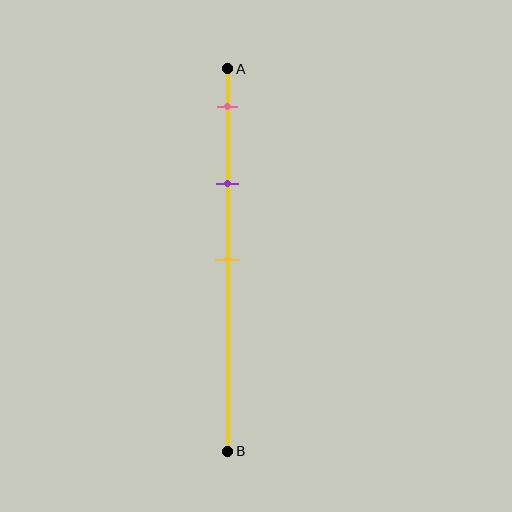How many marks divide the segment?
There are 3 marks dividing the segment.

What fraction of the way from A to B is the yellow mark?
The yellow mark is approximately 50% (0.5) of the way from A to B.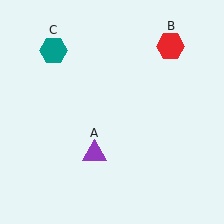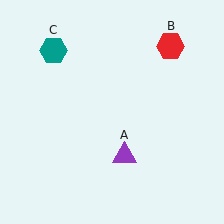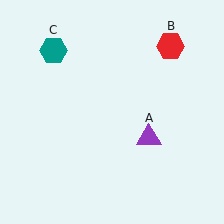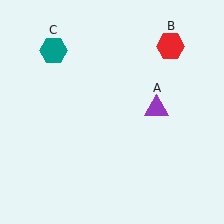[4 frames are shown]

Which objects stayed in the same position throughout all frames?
Red hexagon (object B) and teal hexagon (object C) remained stationary.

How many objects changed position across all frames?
1 object changed position: purple triangle (object A).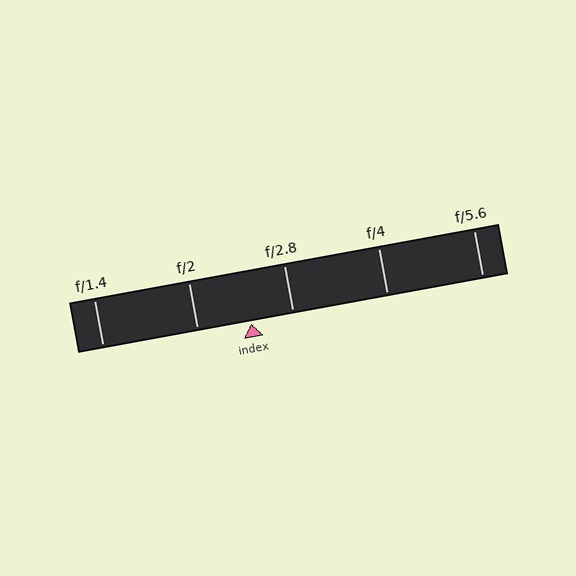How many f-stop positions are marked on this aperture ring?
There are 5 f-stop positions marked.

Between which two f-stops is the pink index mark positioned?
The index mark is between f/2 and f/2.8.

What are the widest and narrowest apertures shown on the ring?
The widest aperture shown is f/1.4 and the narrowest is f/5.6.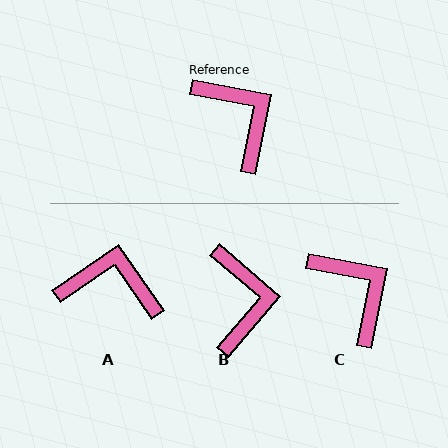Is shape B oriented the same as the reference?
No, it is off by about 29 degrees.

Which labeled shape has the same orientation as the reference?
C.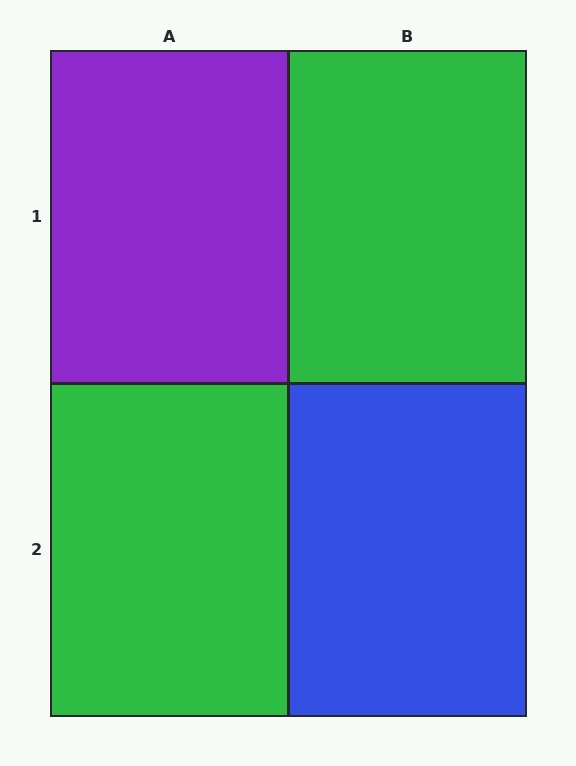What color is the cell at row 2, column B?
Blue.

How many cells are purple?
1 cell is purple.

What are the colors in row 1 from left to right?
Purple, green.